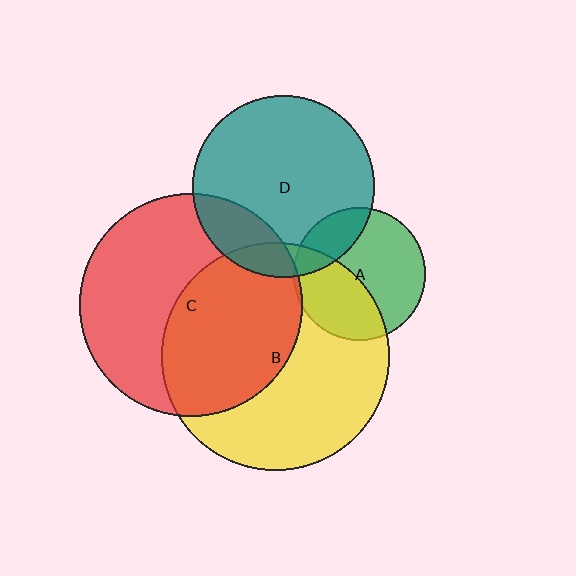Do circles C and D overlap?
Yes.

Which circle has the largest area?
Circle B (yellow).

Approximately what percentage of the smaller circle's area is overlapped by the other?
Approximately 20%.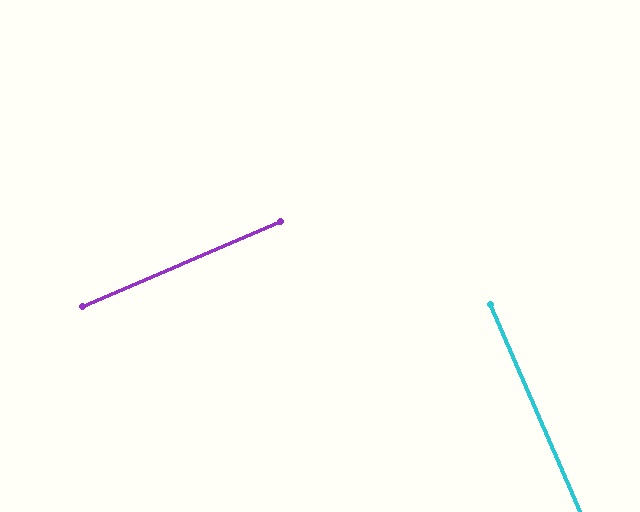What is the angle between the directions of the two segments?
Approximately 90 degrees.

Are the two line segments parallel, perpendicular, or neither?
Perpendicular — they meet at approximately 90°.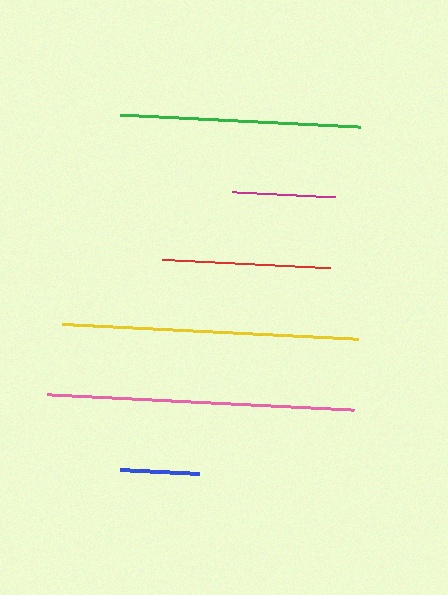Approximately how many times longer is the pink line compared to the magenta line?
The pink line is approximately 3.0 times the length of the magenta line.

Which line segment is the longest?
The pink line is the longest at approximately 307 pixels.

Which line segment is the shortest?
The blue line is the shortest at approximately 80 pixels.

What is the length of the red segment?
The red segment is approximately 168 pixels long.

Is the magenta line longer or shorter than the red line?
The red line is longer than the magenta line.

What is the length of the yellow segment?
The yellow segment is approximately 295 pixels long.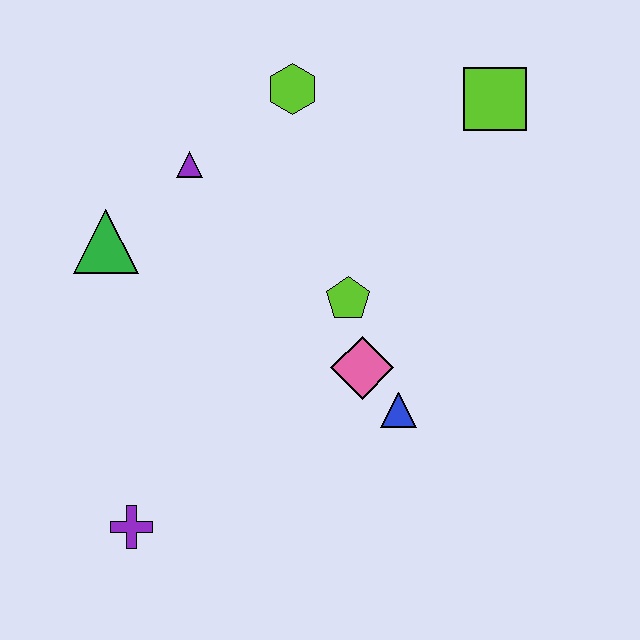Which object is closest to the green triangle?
The purple triangle is closest to the green triangle.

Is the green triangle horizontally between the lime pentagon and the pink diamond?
No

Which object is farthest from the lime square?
The purple cross is farthest from the lime square.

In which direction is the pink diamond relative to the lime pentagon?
The pink diamond is below the lime pentagon.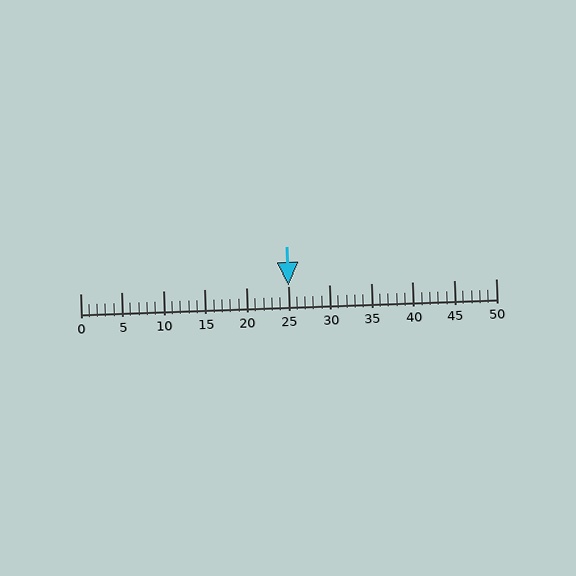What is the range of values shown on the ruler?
The ruler shows values from 0 to 50.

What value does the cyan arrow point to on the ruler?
The cyan arrow points to approximately 25.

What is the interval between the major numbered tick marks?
The major tick marks are spaced 5 units apart.